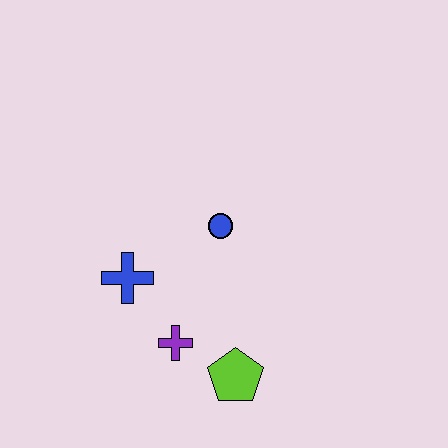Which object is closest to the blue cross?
The purple cross is closest to the blue cross.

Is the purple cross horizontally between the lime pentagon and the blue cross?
Yes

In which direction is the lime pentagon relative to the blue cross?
The lime pentagon is to the right of the blue cross.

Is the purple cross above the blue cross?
No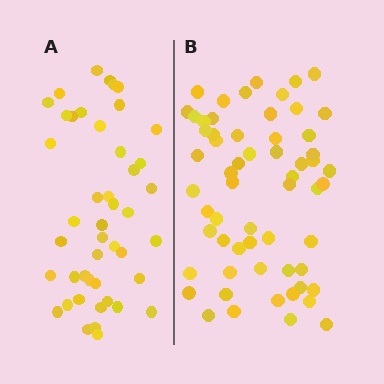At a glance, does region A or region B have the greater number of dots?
Region B (the right region) has more dots.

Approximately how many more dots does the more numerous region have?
Region B has approximately 15 more dots than region A.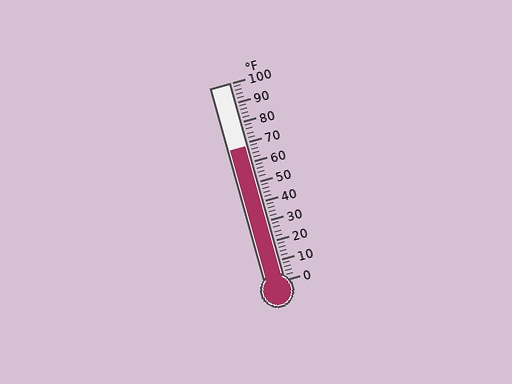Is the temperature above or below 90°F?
The temperature is below 90°F.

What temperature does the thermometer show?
The thermometer shows approximately 68°F.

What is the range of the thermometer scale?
The thermometer scale ranges from 0°F to 100°F.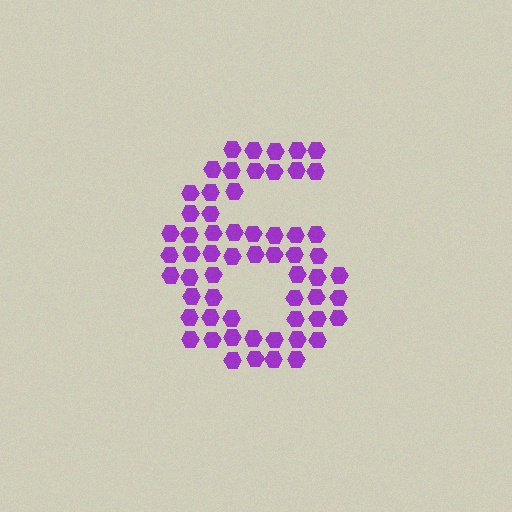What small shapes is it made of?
It is made of small hexagons.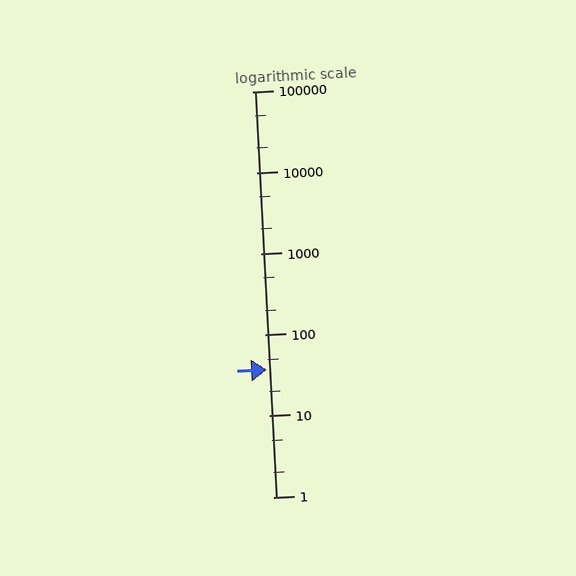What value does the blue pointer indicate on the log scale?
The pointer indicates approximately 37.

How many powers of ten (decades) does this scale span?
The scale spans 5 decades, from 1 to 100000.